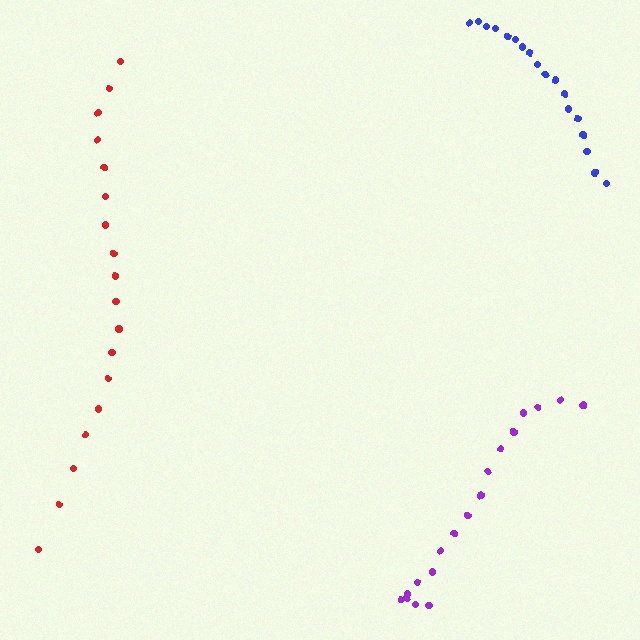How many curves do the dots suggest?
There are 3 distinct paths.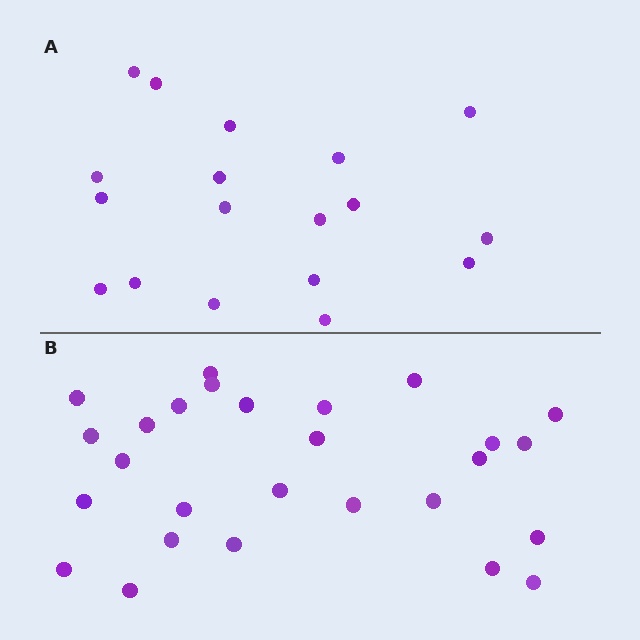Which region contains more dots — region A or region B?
Region B (the bottom region) has more dots.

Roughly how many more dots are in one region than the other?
Region B has roughly 8 or so more dots than region A.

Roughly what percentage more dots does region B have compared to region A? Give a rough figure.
About 50% more.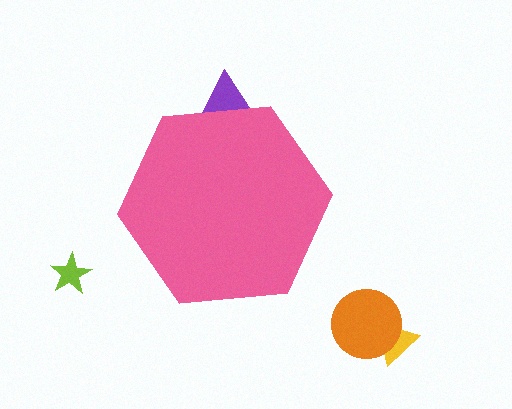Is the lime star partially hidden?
No, the lime star is fully visible.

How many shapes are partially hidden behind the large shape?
1 shape is partially hidden.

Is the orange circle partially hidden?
No, the orange circle is fully visible.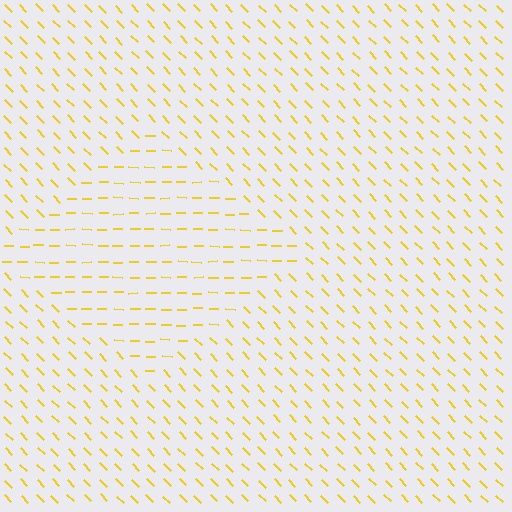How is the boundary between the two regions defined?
The boundary is defined purely by a change in line orientation (approximately 45 degrees difference). All lines are the same color and thickness.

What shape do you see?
I see a diamond.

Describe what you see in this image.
The image is filled with small yellow line segments. A diamond region in the image has lines oriented differently from the surrounding lines, creating a visible texture boundary.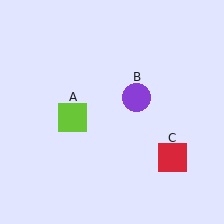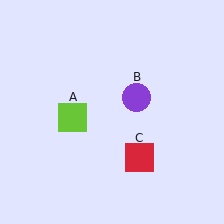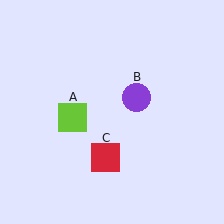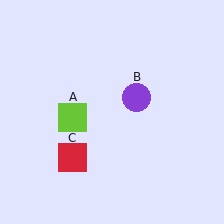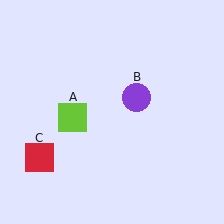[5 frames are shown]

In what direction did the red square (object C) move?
The red square (object C) moved left.